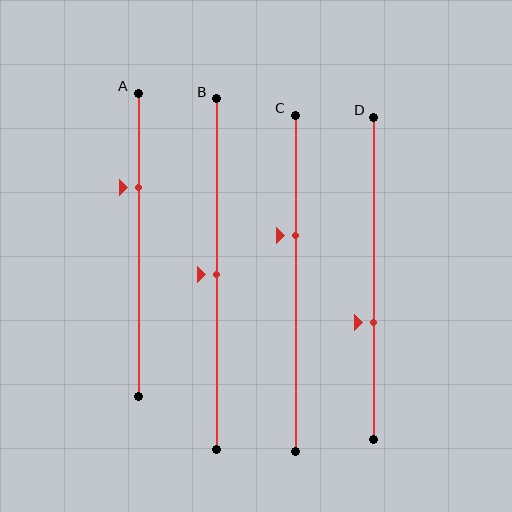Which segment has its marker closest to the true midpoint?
Segment B has its marker closest to the true midpoint.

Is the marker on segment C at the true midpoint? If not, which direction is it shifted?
No, the marker on segment C is shifted upward by about 14% of the segment length.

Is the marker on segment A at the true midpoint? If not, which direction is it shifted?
No, the marker on segment A is shifted upward by about 19% of the segment length.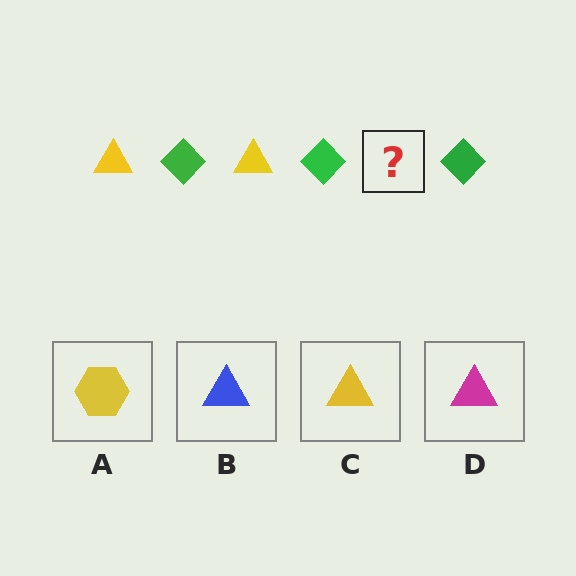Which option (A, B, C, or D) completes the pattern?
C.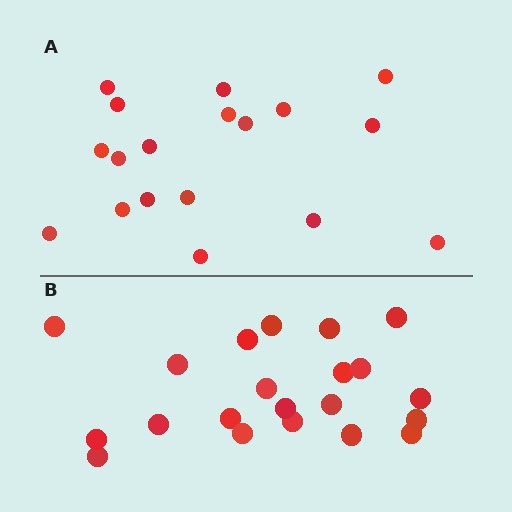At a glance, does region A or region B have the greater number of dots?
Region B (the bottom region) has more dots.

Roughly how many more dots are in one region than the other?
Region B has just a few more — roughly 2 or 3 more dots than region A.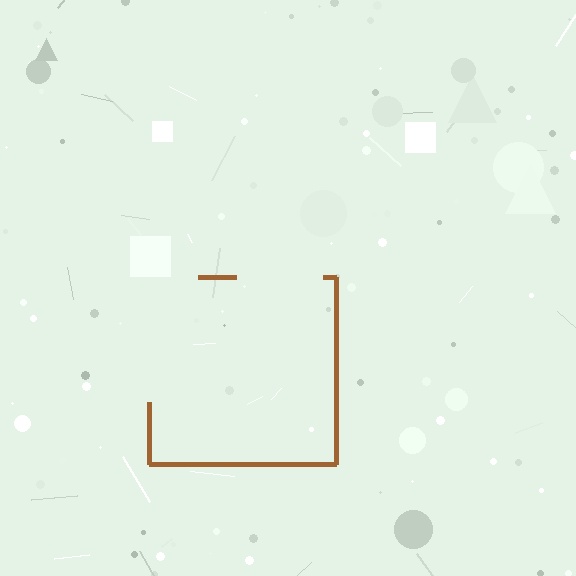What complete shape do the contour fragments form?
The contour fragments form a square.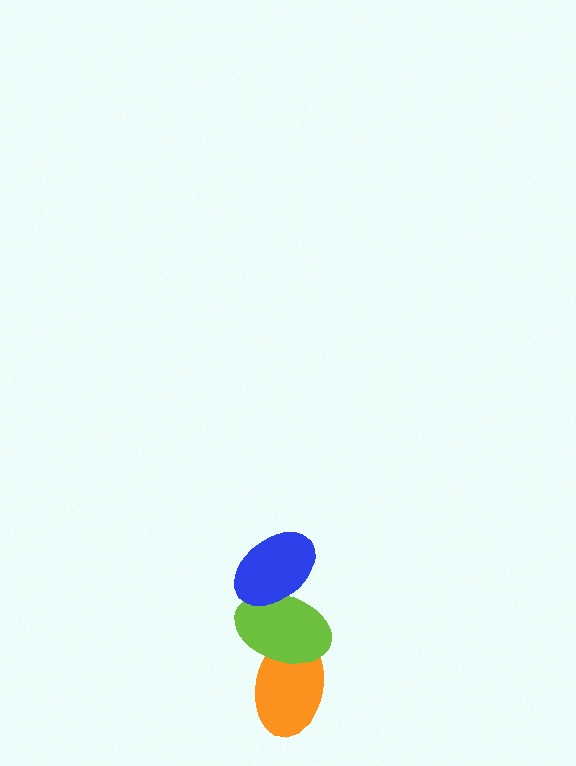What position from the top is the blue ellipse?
The blue ellipse is 1st from the top.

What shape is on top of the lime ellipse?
The blue ellipse is on top of the lime ellipse.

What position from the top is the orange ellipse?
The orange ellipse is 3rd from the top.